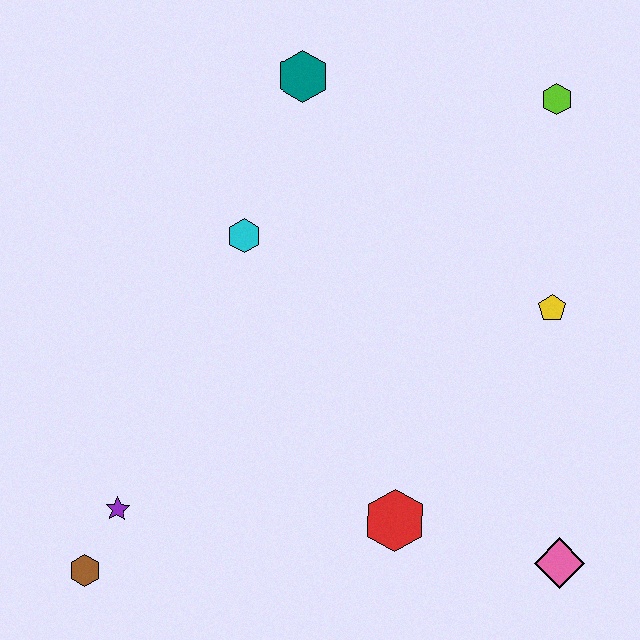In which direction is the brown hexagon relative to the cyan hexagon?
The brown hexagon is below the cyan hexagon.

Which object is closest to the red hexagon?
The pink diamond is closest to the red hexagon.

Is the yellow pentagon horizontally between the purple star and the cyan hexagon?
No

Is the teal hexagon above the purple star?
Yes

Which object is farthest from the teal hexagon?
The pink diamond is farthest from the teal hexagon.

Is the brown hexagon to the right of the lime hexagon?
No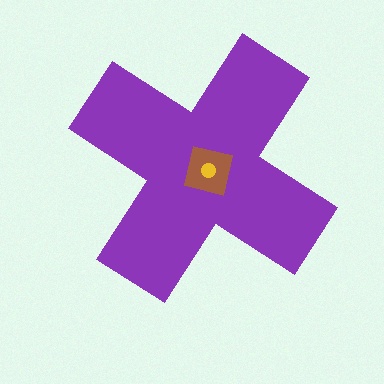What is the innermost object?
The yellow circle.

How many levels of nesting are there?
3.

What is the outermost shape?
The purple cross.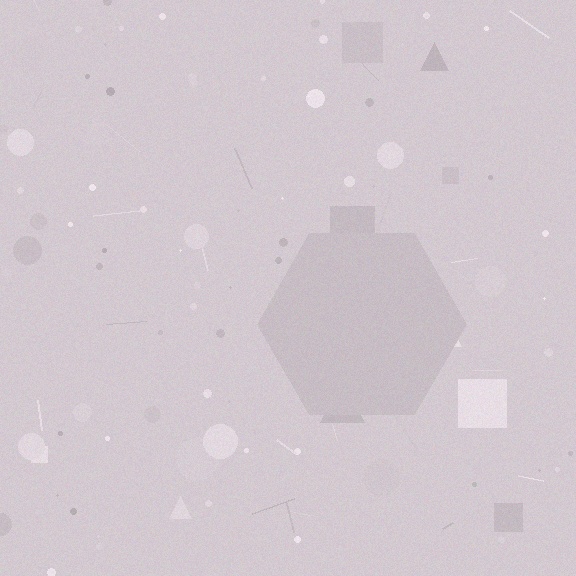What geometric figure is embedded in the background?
A hexagon is embedded in the background.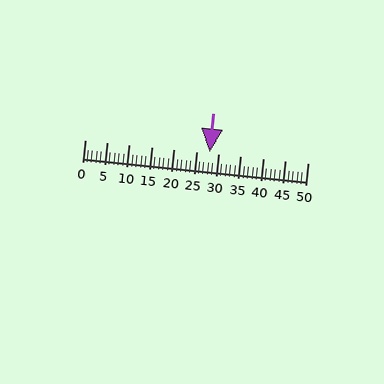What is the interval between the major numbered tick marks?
The major tick marks are spaced 5 units apart.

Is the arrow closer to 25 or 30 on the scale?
The arrow is closer to 30.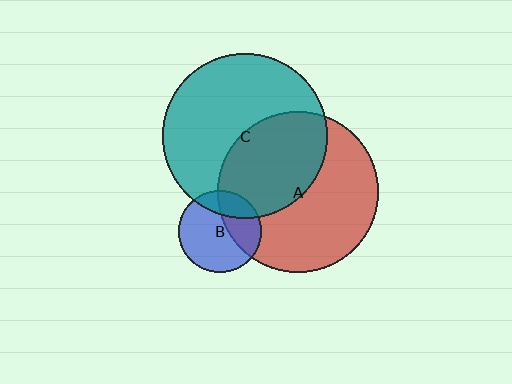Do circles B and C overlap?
Yes.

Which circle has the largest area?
Circle C (teal).